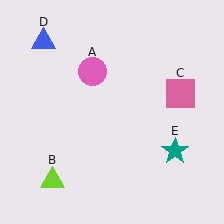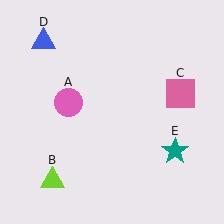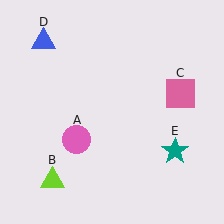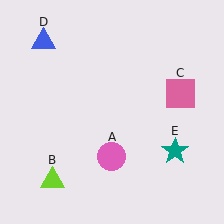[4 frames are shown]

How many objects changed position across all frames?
1 object changed position: pink circle (object A).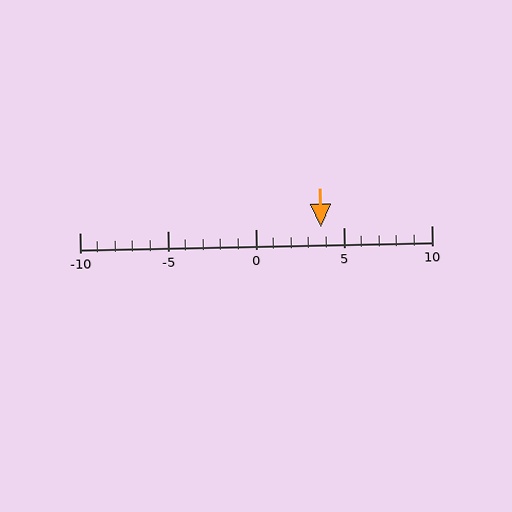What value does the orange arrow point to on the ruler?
The orange arrow points to approximately 4.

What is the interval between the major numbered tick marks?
The major tick marks are spaced 5 units apart.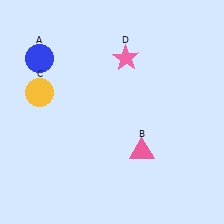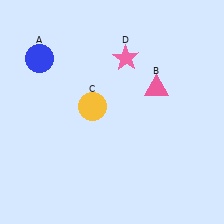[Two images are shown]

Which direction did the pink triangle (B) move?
The pink triangle (B) moved up.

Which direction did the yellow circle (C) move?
The yellow circle (C) moved right.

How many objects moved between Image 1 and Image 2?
2 objects moved between the two images.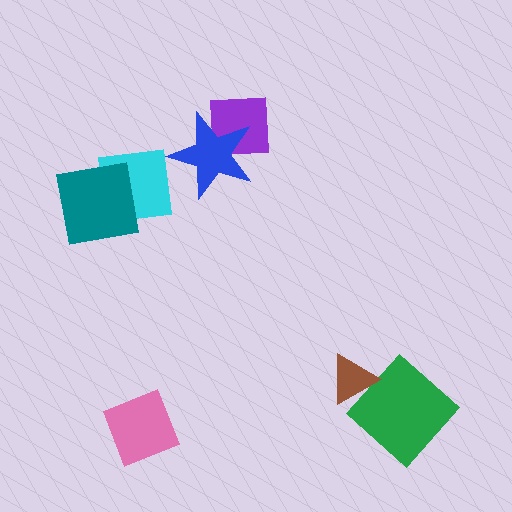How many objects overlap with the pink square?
0 objects overlap with the pink square.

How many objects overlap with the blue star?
1 object overlaps with the blue star.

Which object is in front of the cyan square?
The teal square is in front of the cyan square.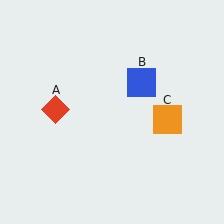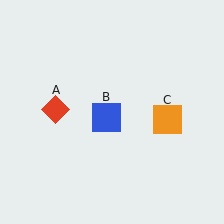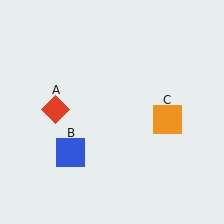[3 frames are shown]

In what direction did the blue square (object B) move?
The blue square (object B) moved down and to the left.